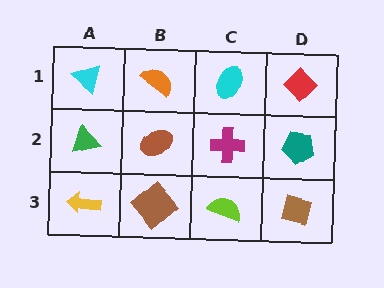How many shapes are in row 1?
4 shapes.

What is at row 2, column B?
A brown ellipse.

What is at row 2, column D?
A teal pentagon.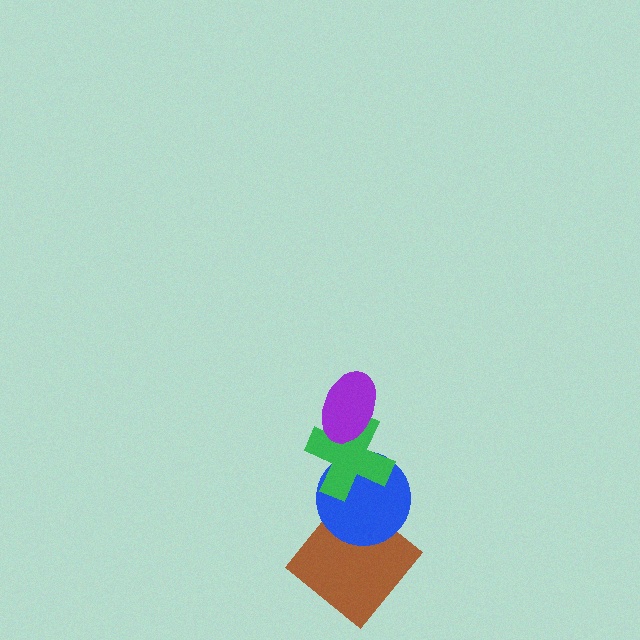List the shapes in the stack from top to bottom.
From top to bottom: the purple ellipse, the green cross, the blue circle, the brown diamond.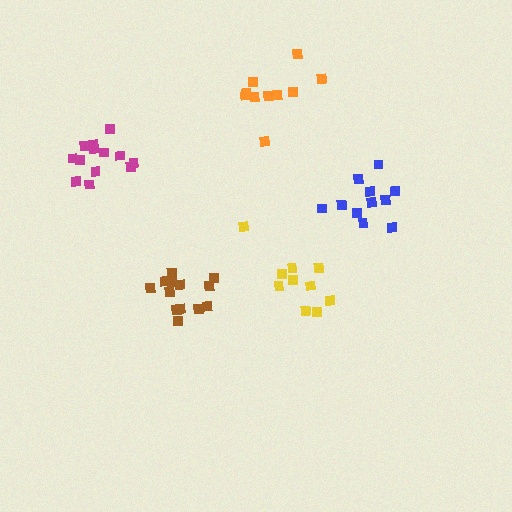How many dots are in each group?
Group 1: 10 dots, Group 2: 10 dots, Group 3: 13 dots, Group 4: 11 dots, Group 5: 13 dots (57 total).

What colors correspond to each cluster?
The clusters are colored: orange, yellow, brown, blue, magenta.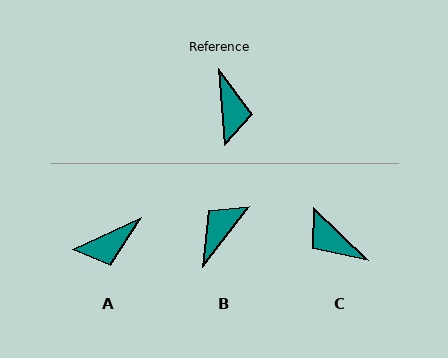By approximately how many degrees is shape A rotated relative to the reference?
Approximately 70 degrees clockwise.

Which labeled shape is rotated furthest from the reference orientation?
C, about 139 degrees away.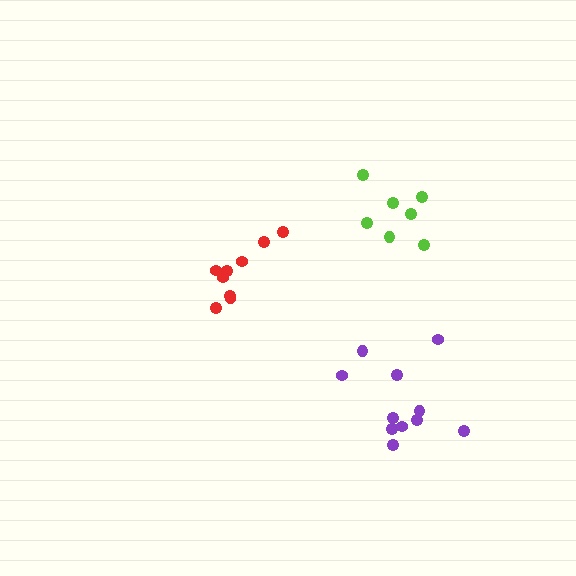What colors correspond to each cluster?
The clusters are colored: red, purple, lime.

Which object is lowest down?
The purple cluster is bottommost.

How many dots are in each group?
Group 1: 9 dots, Group 2: 11 dots, Group 3: 7 dots (27 total).